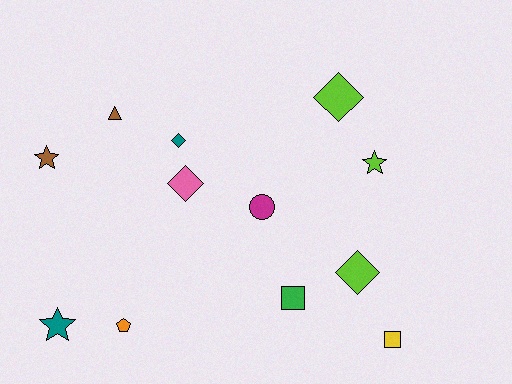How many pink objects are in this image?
There is 1 pink object.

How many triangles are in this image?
There is 1 triangle.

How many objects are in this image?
There are 12 objects.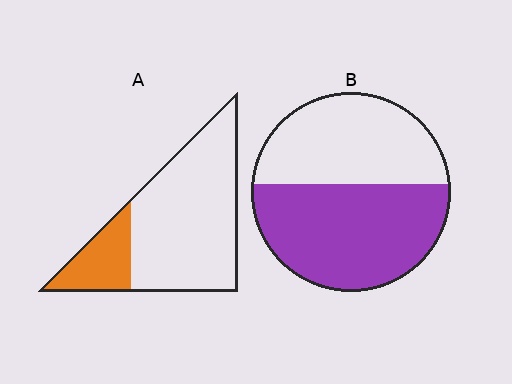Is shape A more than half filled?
No.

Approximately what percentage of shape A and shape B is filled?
A is approximately 20% and B is approximately 55%.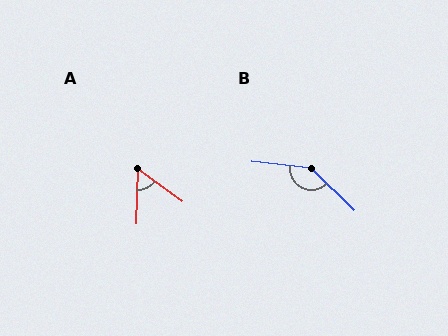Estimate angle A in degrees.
Approximately 55 degrees.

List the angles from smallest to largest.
A (55°), B (143°).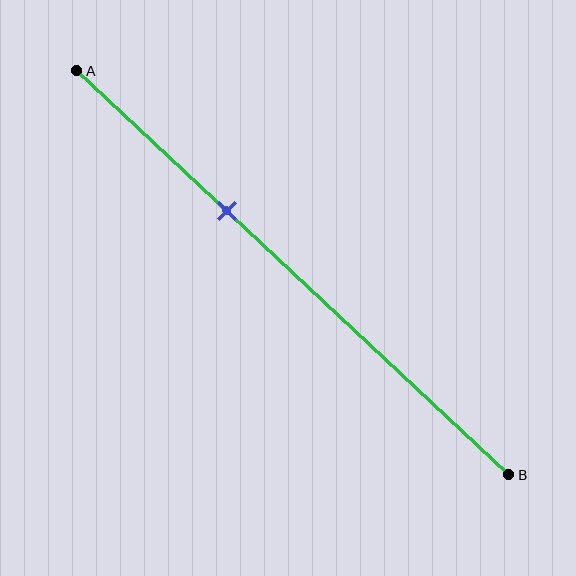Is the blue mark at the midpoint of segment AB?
No, the mark is at about 35% from A, not at the 50% midpoint.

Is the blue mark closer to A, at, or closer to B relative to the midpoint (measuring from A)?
The blue mark is closer to point A than the midpoint of segment AB.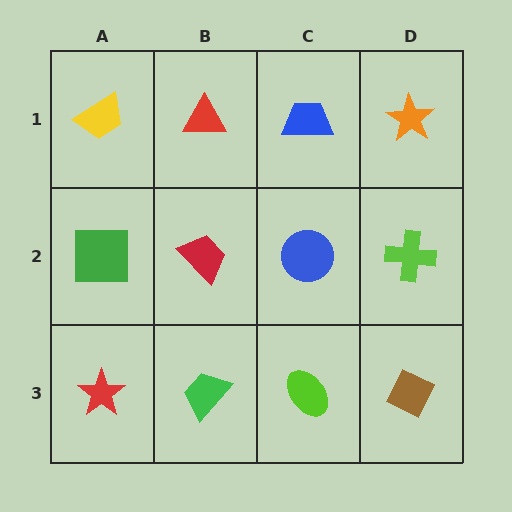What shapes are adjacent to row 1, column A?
A green square (row 2, column A), a red triangle (row 1, column B).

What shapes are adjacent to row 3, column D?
A lime cross (row 2, column D), a lime ellipse (row 3, column C).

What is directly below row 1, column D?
A lime cross.